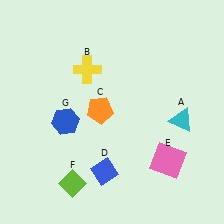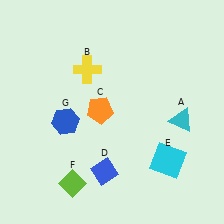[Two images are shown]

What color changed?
The square (E) changed from pink in Image 1 to cyan in Image 2.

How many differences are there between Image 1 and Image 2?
There is 1 difference between the two images.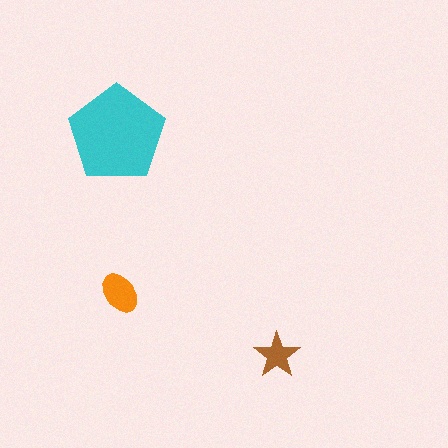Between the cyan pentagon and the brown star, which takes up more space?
The cyan pentagon.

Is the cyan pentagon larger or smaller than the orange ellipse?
Larger.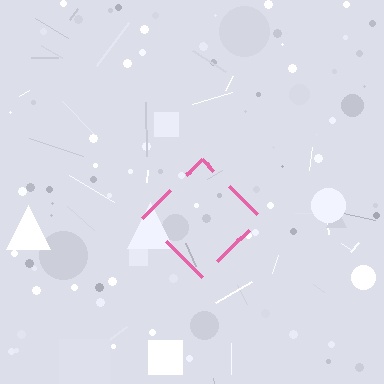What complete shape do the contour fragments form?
The contour fragments form a diamond.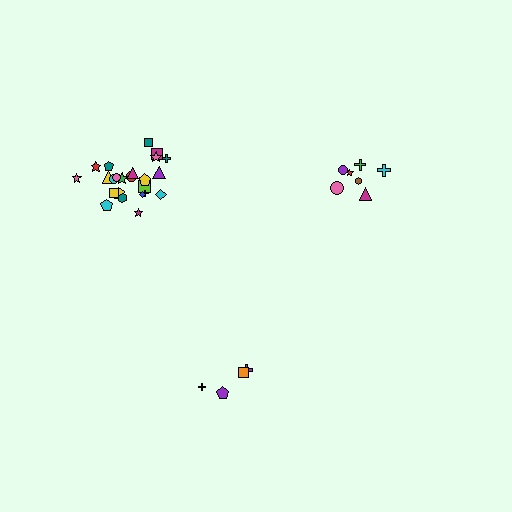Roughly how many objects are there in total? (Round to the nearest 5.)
Roughly 35 objects in total.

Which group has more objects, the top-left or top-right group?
The top-left group.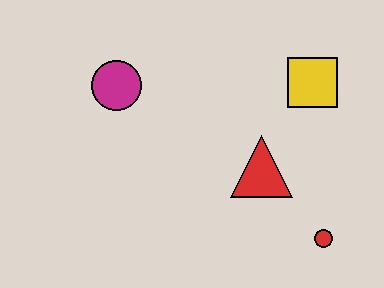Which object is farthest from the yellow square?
The magenta circle is farthest from the yellow square.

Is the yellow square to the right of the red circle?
No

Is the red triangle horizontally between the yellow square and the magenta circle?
Yes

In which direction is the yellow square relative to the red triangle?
The yellow square is above the red triangle.